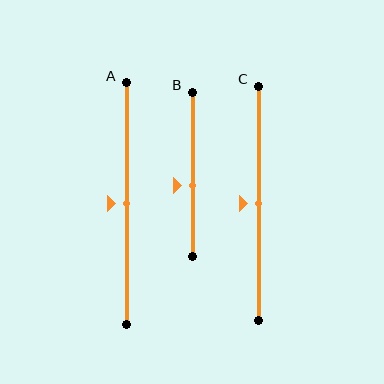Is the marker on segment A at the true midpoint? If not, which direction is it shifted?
Yes, the marker on segment A is at the true midpoint.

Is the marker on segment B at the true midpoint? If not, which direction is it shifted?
No, the marker on segment B is shifted downward by about 7% of the segment length.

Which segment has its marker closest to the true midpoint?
Segment A has its marker closest to the true midpoint.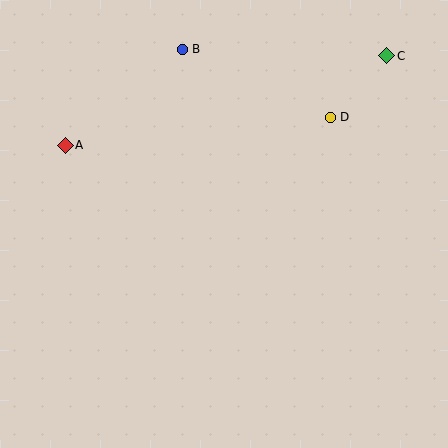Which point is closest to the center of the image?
Point D at (330, 117) is closest to the center.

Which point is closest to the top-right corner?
Point C is closest to the top-right corner.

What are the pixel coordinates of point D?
Point D is at (330, 117).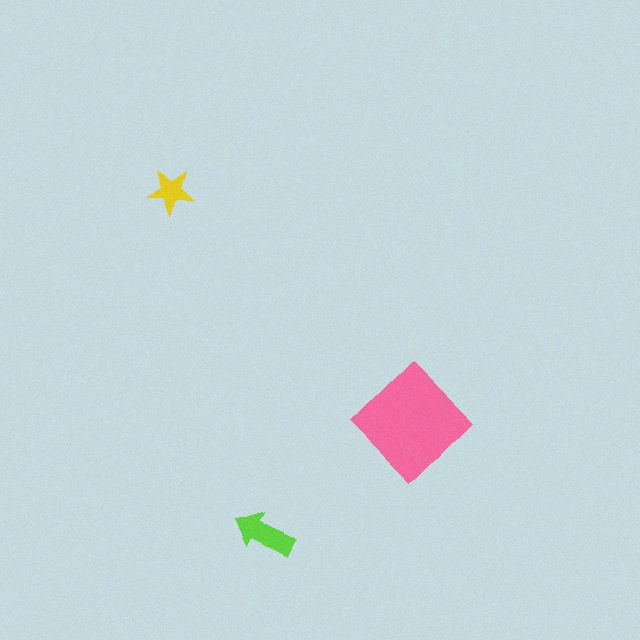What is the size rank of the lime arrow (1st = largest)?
2nd.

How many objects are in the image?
There are 3 objects in the image.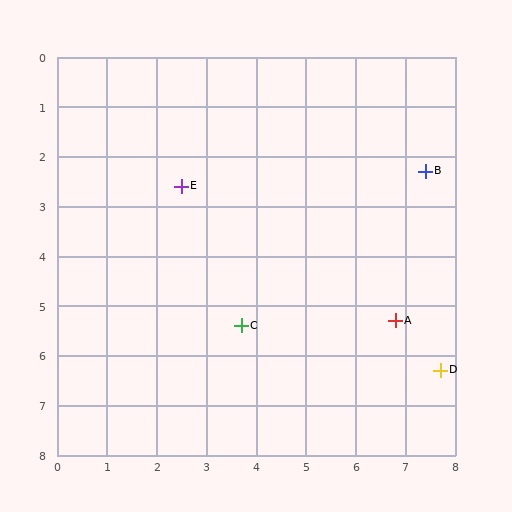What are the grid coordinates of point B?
Point B is at approximately (7.4, 2.3).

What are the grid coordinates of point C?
Point C is at approximately (3.7, 5.4).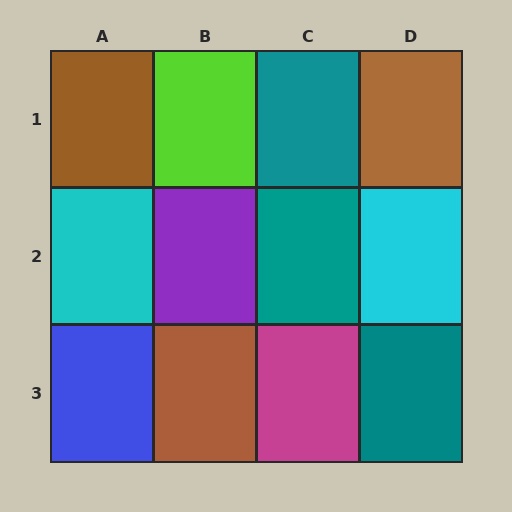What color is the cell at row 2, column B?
Purple.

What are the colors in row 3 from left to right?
Blue, brown, magenta, teal.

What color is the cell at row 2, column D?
Cyan.